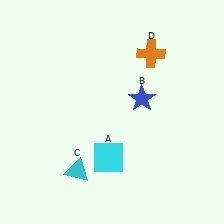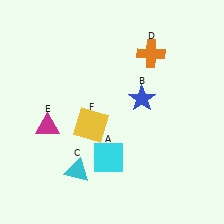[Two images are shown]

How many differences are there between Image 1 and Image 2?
There are 2 differences between the two images.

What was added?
A magenta triangle (E), a yellow square (F) were added in Image 2.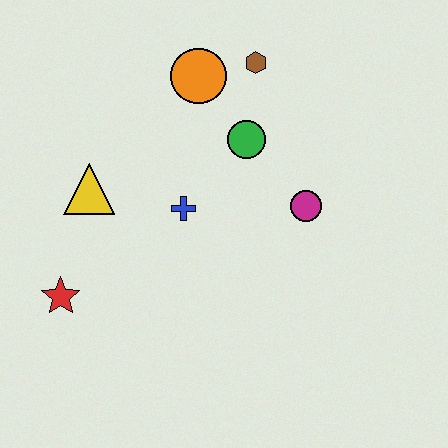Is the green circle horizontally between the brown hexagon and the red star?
Yes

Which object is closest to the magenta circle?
The green circle is closest to the magenta circle.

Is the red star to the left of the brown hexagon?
Yes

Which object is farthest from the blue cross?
The brown hexagon is farthest from the blue cross.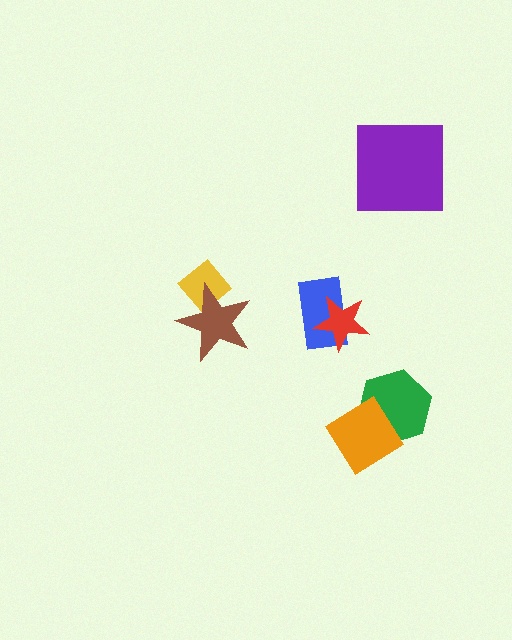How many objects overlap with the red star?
1 object overlaps with the red star.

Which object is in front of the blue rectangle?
The red star is in front of the blue rectangle.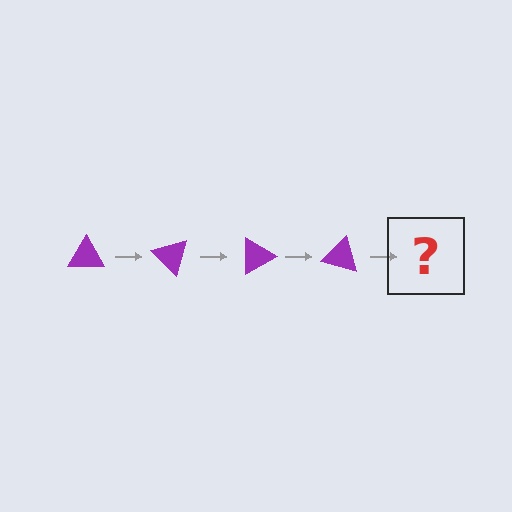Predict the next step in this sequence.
The next step is a purple triangle rotated 180 degrees.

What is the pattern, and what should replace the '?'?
The pattern is that the triangle rotates 45 degrees each step. The '?' should be a purple triangle rotated 180 degrees.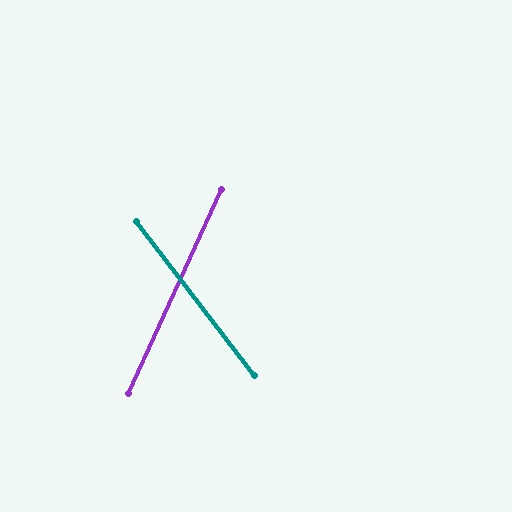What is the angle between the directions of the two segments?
Approximately 62 degrees.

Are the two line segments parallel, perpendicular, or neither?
Neither parallel nor perpendicular — they differ by about 62°.